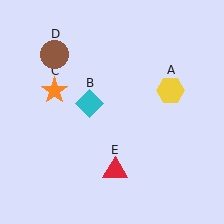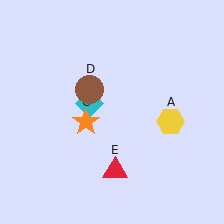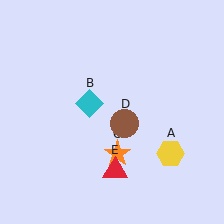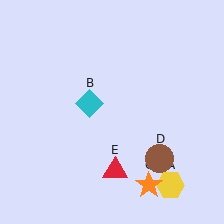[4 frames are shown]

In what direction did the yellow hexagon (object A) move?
The yellow hexagon (object A) moved down.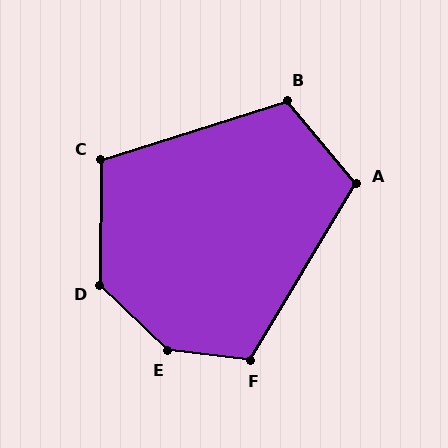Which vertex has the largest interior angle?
E, at approximately 143 degrees.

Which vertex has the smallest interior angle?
C, at approximately 108 degrees.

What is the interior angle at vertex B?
Approximately 112 degrees (obtuse).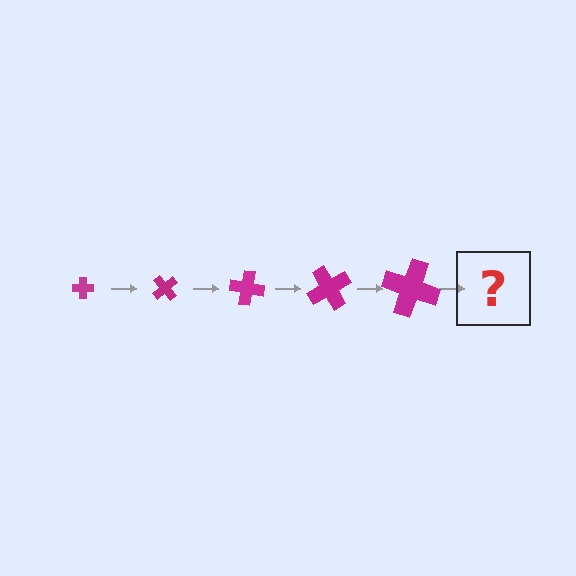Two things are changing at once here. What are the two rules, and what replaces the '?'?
The two rules are that the cross grows larger each step and it rotates 50 degrees each step. The '?' should be a cross, larger than the previous one and rotated 250 degrees from the start.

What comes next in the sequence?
The next element should be a cross, larger than the previous one and rotated 250 degrees from the start.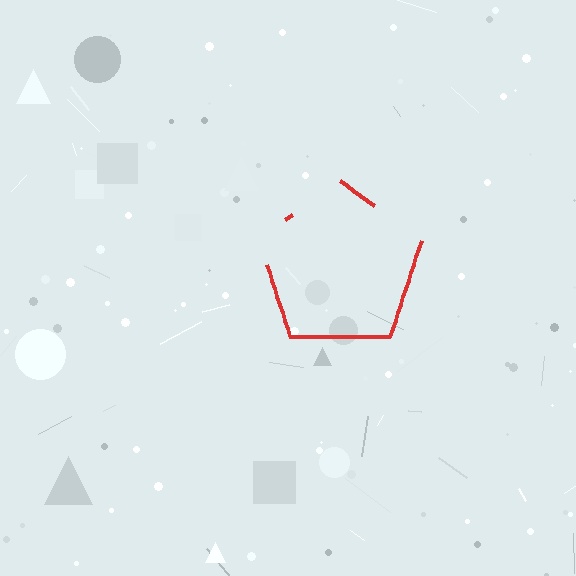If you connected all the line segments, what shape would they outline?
They would outline a pentagon.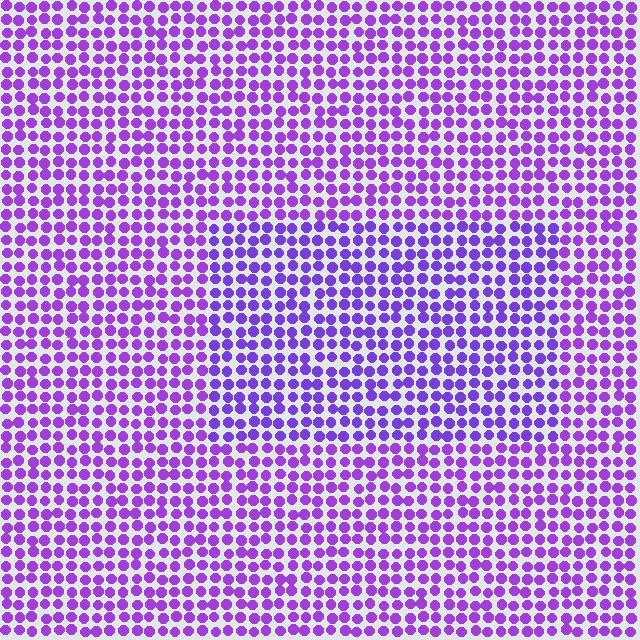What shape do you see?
I see a rectangle.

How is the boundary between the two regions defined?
The boundary is defined purely by a slight shift in hue (about 16 degrees). Spacing, size, and orientation are identical on both sides.